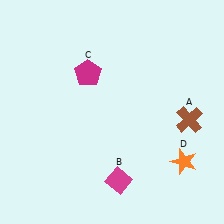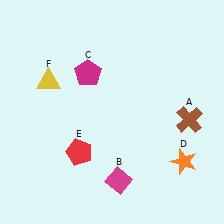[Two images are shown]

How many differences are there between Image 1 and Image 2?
There are 2 differences between the two images.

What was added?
A red pentagon (E), a yellow triangle (F) were added in Image 2.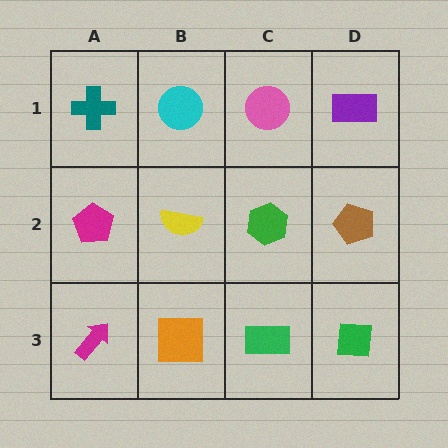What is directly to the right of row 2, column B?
A green hexagon.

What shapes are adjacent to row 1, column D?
A brown pentagon (row 2, column D), a pink circle (row 1, column C).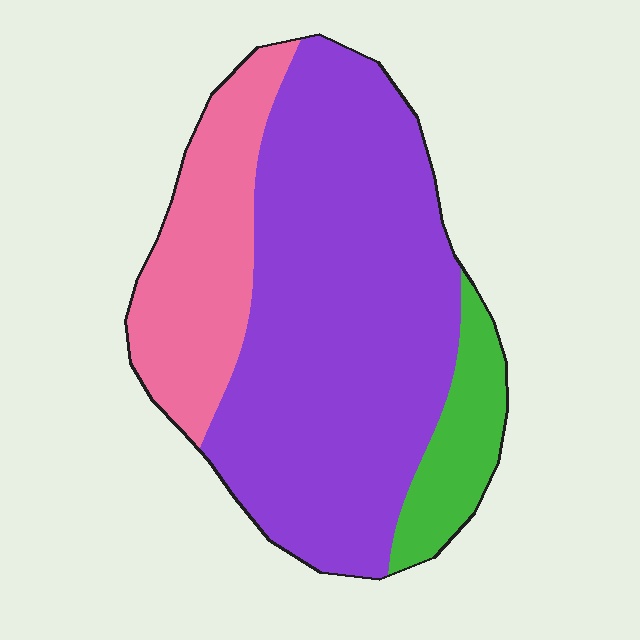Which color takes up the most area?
Purple, at roughly 65%.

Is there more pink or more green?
Pink.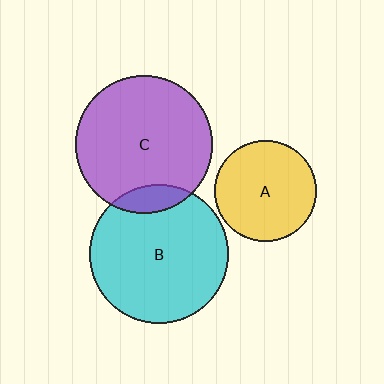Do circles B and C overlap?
Yes.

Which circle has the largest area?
Circle B (cyan).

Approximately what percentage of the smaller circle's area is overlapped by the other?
Approximately 10%.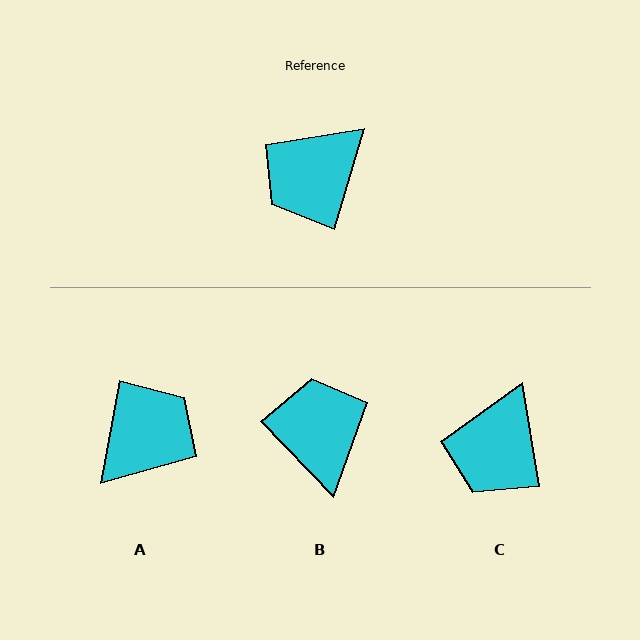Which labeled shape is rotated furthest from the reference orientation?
A, about 174 degrees away.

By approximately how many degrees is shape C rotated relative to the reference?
Approximately 26 degrees counter-clockwise.